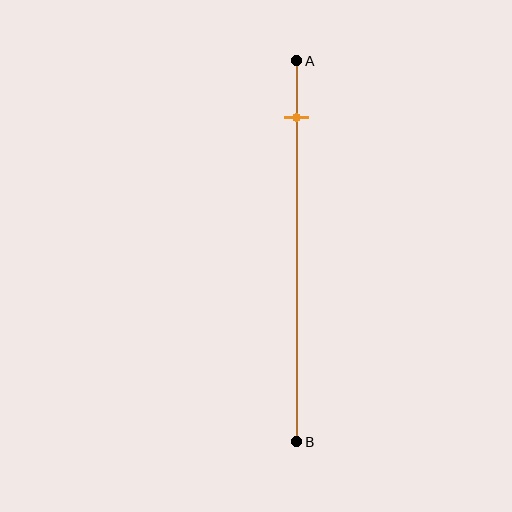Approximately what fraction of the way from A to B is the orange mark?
The orange mark is approximately 15% of the way from A to B.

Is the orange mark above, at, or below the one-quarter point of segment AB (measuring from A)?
The orange mark is above the one-quarter point of segment AB.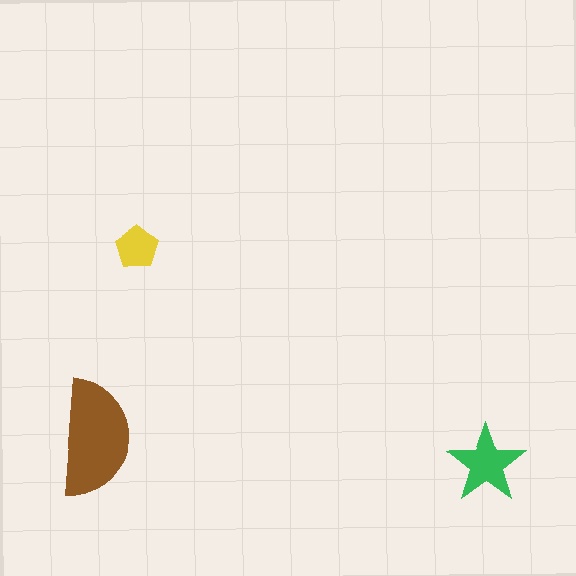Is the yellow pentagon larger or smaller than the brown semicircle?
Smaller.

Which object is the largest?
The brown semicircle.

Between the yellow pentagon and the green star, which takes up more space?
The green star.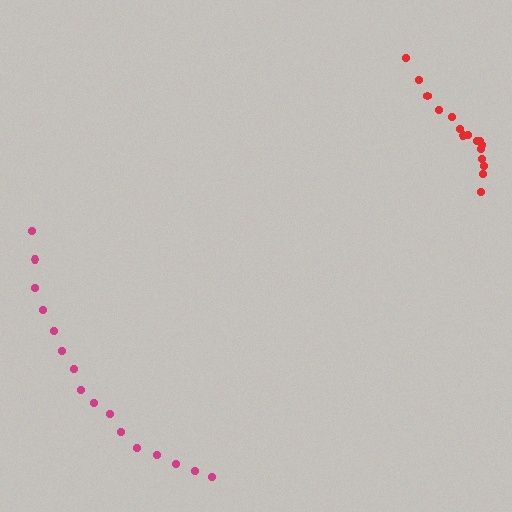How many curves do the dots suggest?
There are 2 distinct paths.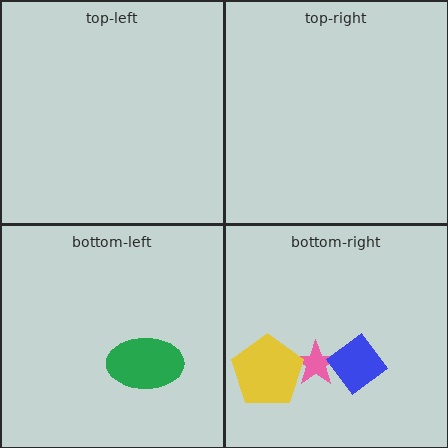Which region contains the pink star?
The bottom-right region.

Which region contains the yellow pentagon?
The bottom-right region.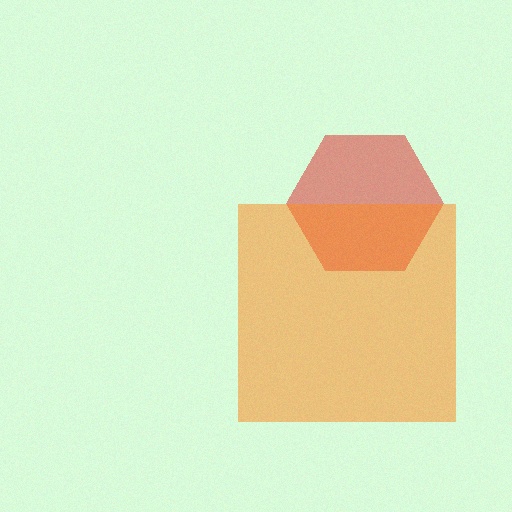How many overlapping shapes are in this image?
There are 2 overlapping shapes in the image.